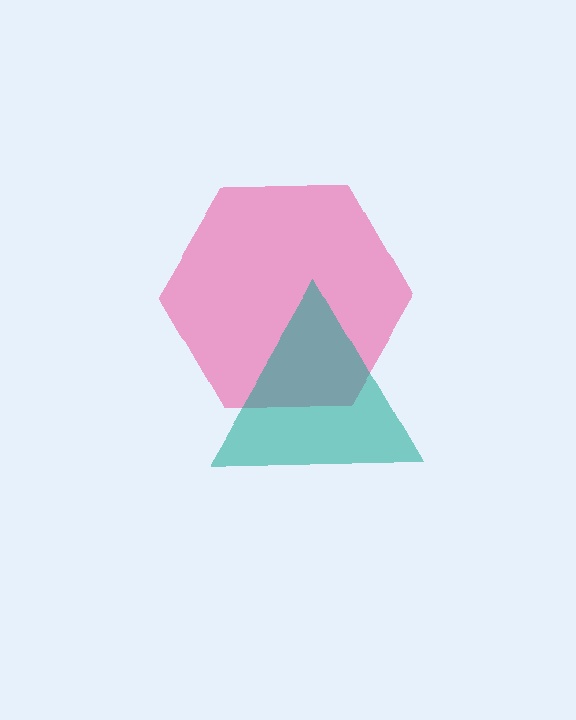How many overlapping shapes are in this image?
There are 2 overlapping shapes in the image.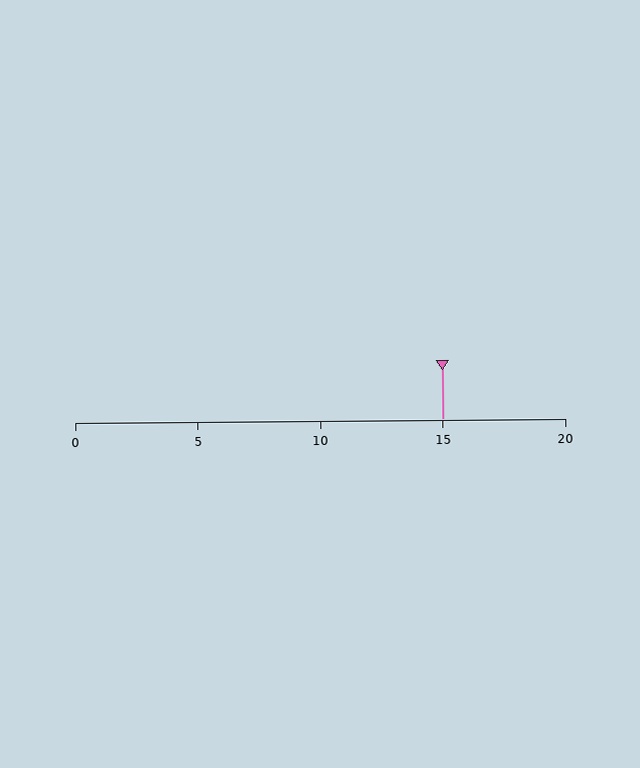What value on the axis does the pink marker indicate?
The marker indicates approximately 15.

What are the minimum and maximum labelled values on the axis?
The axis runs from 0 to 20.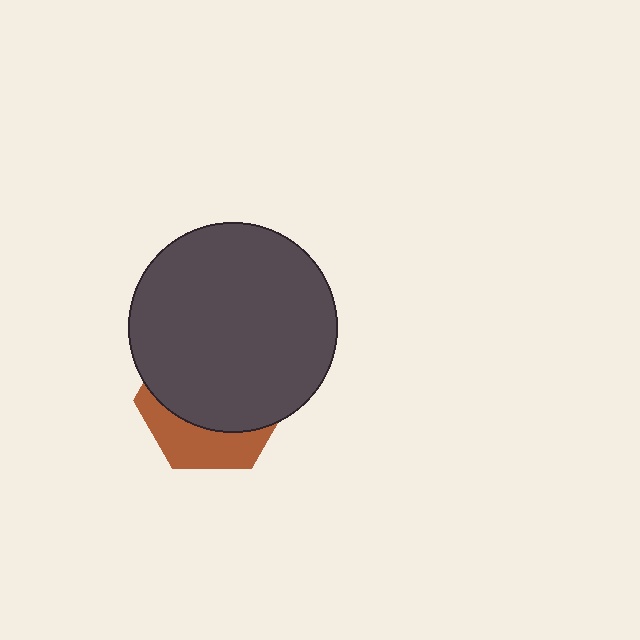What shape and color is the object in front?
The object in front is a dark gray circle.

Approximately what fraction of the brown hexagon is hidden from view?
Roughly 68% of the brown hexagon is hidden behind the dark gray circle.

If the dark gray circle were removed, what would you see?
You would see the complete brown hexagon.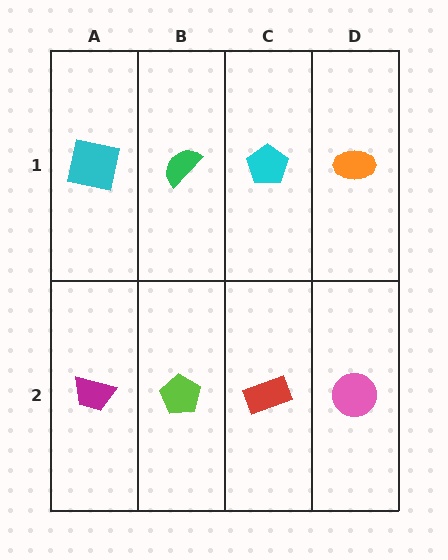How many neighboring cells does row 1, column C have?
3.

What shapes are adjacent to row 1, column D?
A pink circle (row 2, column D), a cyan pentagon (row 1, column C).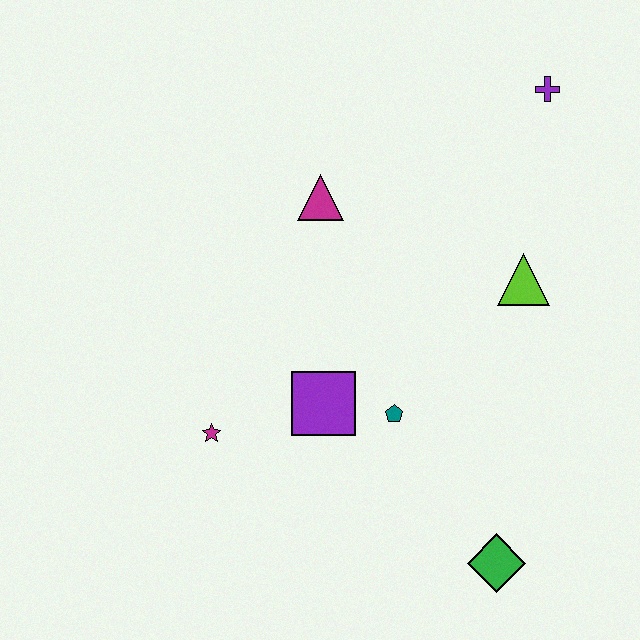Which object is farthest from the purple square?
The purple cross is farthest from the purple square.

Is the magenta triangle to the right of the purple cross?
No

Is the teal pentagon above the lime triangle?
No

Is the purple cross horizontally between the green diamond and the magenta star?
No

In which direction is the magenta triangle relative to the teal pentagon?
The magenta triangle is above the teal pentagon.